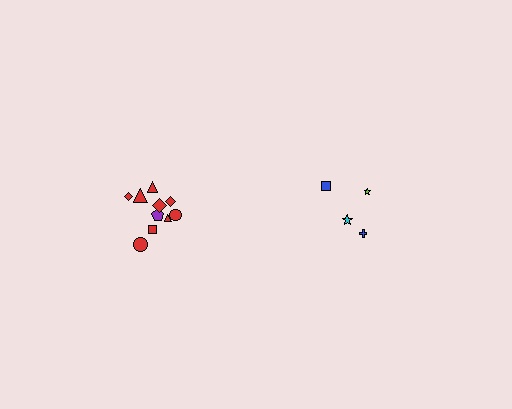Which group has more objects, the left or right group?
The left group.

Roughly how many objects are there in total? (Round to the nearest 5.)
Roughly 15 objects in total.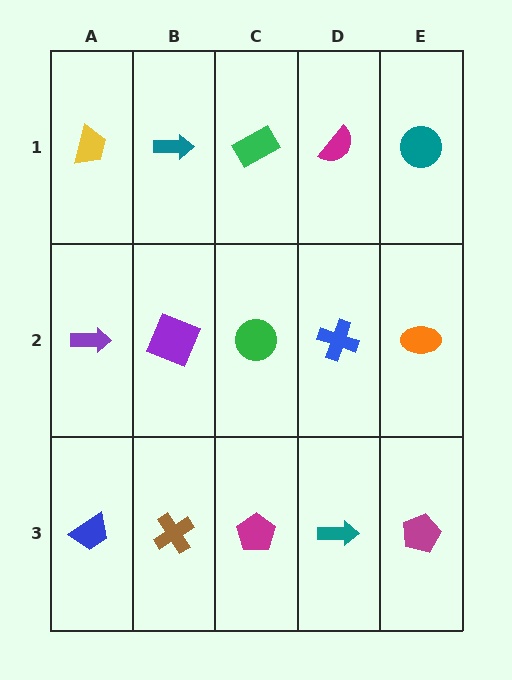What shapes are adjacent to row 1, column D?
A blue cross (row 2, column D), a green rectangle (row 1, column C), a teal circle (row 1, column E).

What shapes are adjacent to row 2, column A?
A yellow trapezoid (row 1, column A), a blue trapezoid (row 3, column A), a purple square (row 2, column B).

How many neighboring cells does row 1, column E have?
2.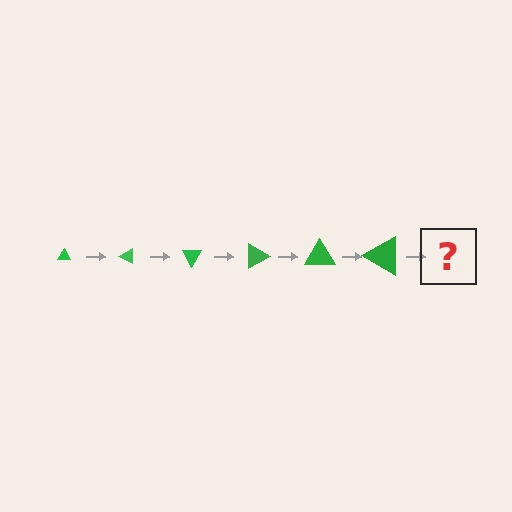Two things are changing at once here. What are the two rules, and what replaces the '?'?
The two rules are that the triangle grows larger each step and it rotates 30 degrees each step. The '?' should be a triangle, larger than the previous one and rotated 180 degrees from the start.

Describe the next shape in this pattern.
It should be a triangle, larger than the previous one and rotated 180 degrees from the start.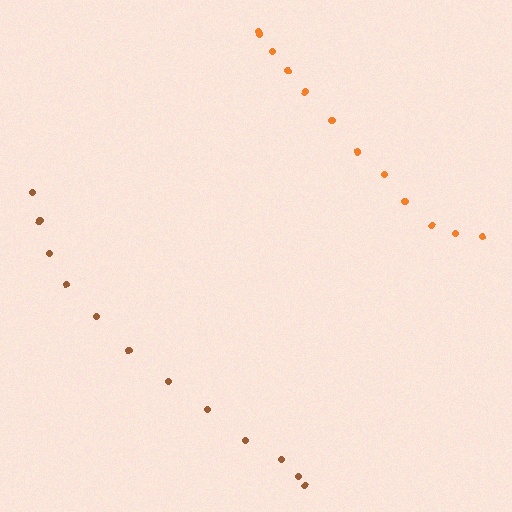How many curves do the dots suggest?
There are 2 distinct paths.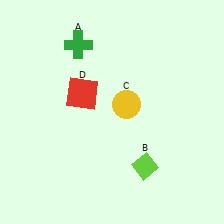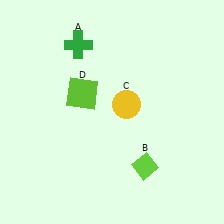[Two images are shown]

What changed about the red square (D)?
In Image 1, D is red. In Image 2, it changed to lime.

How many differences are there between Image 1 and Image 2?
There is 1 difference between the two images.